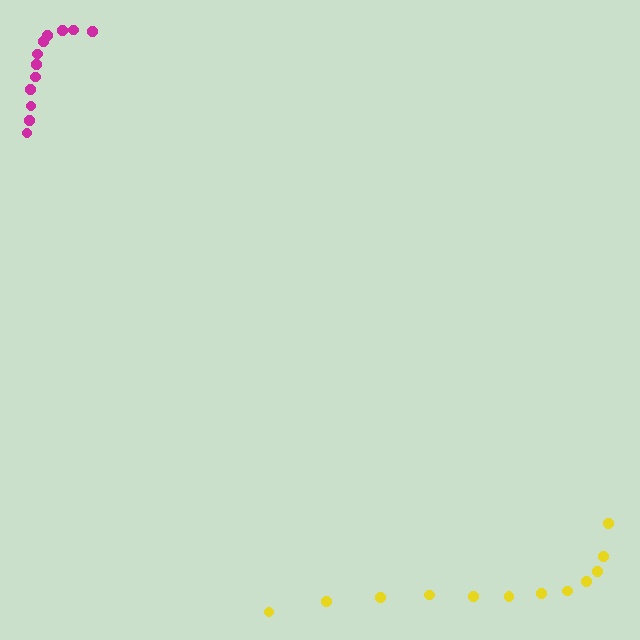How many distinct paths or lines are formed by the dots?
There are 2 distinct paths.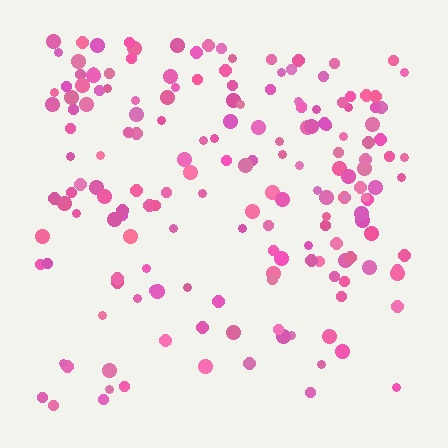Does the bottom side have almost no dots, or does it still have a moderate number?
Still a moderate number, just noticeably fewer than the top.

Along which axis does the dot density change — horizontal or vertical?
Vertical.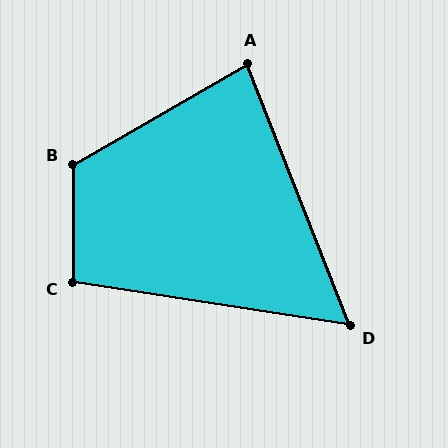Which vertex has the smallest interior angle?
D, at approximately 60 degrees.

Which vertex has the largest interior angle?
B, at approximately 120 degrees.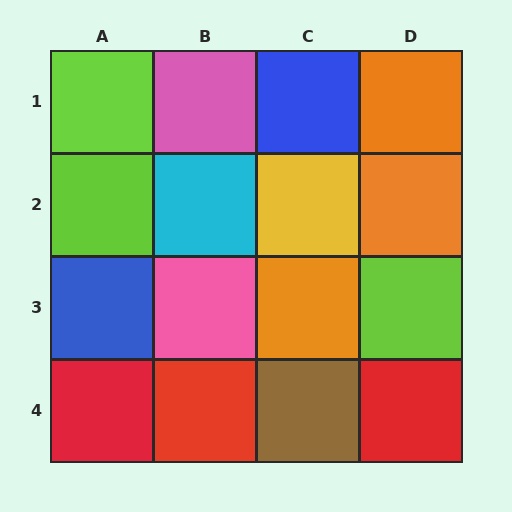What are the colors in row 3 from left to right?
Blue, pink, orange, lime.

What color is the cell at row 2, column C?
Yellow.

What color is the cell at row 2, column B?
Cyan.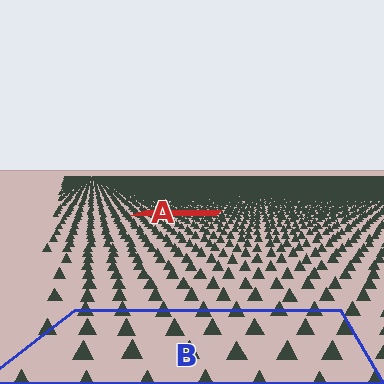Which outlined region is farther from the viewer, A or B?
Region A is farther from the viewer — the texture elements inside it appear smaller and more densely packed.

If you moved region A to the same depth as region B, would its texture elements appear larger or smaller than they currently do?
They would appear larger. At a closer depth, the same texture elements are projected at a bigger on-screen size.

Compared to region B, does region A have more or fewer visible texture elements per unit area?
Region A has more texture elements per unit area — they are packed more densely because it is farther away.